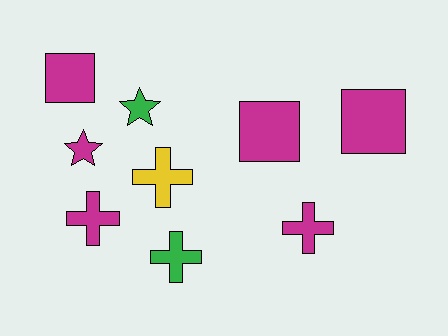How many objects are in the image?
There are 9 objects.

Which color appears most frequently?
Magenta, with 6 objects.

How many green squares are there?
There are no green squares.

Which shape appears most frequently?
Cross, with 4 objects.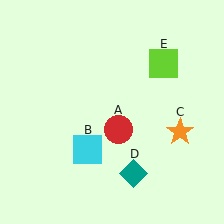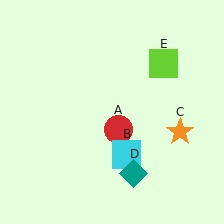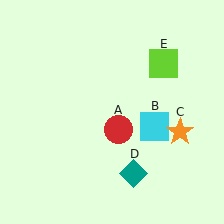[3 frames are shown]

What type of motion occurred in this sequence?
The cyan square (object B) rotated counterclockwise around the center of the scene.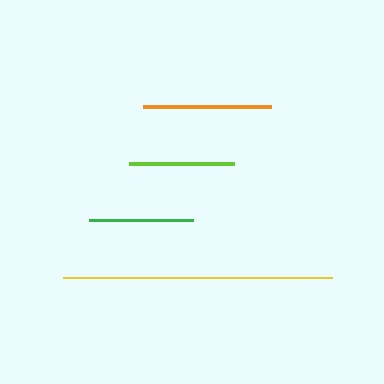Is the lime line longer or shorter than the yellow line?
The yellow line is longer than the lime line.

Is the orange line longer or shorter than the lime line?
The orange line is longer than the lime line.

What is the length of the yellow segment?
The yellow segment is approximately 269 pixels long.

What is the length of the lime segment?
The lime segment is approximately 105 pixels long.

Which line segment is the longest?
The yellow line is the longest at approximately 269 pixels.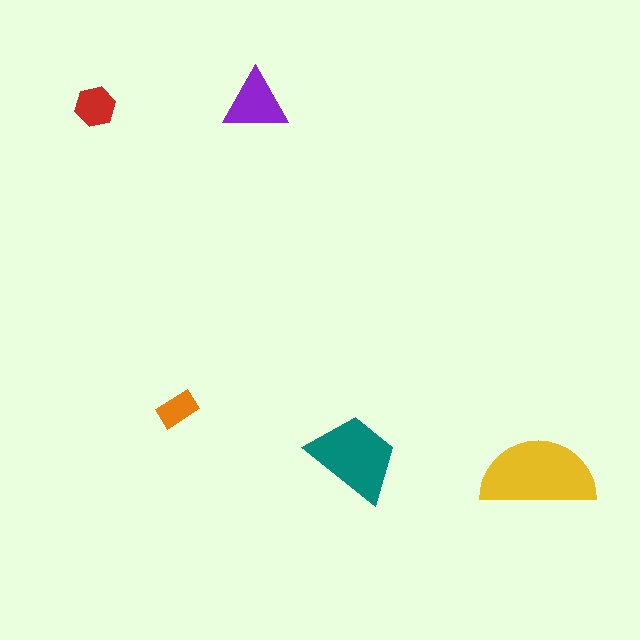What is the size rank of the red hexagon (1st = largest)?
4th.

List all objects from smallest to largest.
The orange rectangle, the red hexagon, the purple triangle, the teal trapezoid, the yellow semicircle.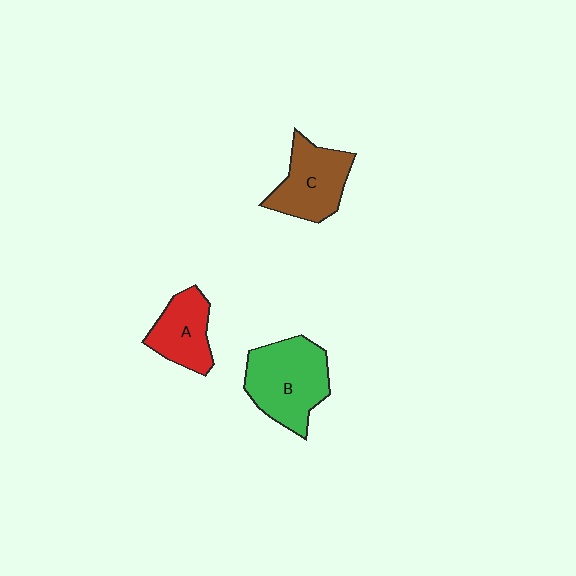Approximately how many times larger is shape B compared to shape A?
Approximately 1.5 times.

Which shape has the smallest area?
Shape A (red).